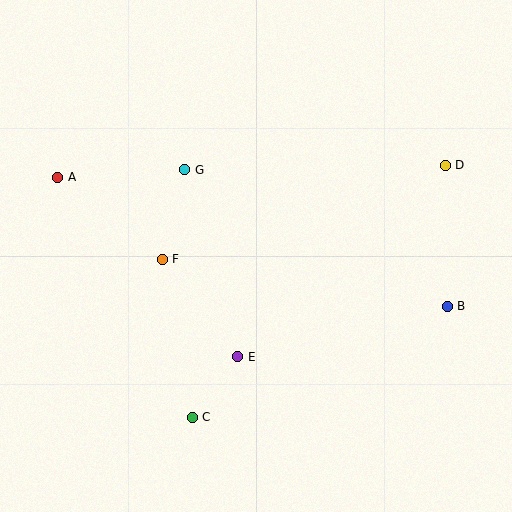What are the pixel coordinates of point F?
Point F is at (162, 259).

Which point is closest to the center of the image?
Point F at (162, 259) is closest to the center.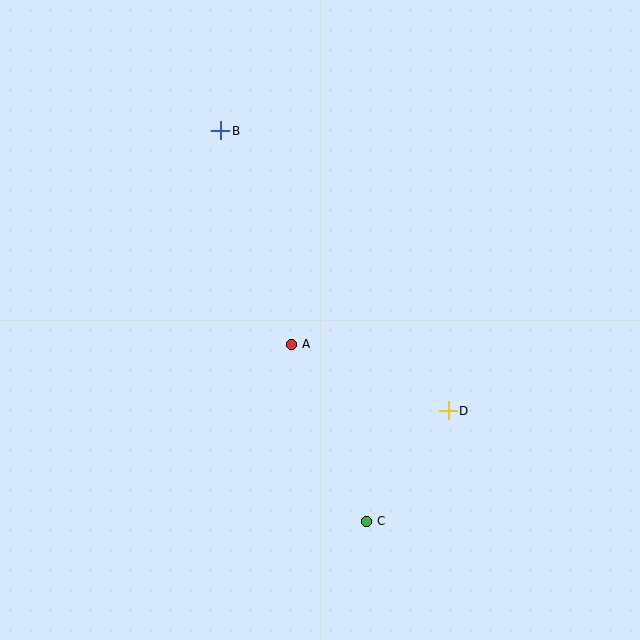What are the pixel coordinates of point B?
Point B is at (221, 131).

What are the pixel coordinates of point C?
Point C is at (366, 521).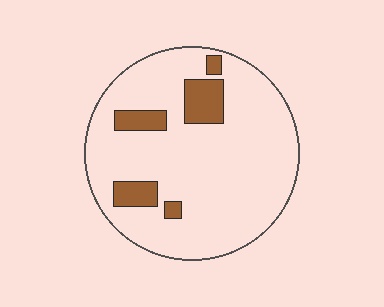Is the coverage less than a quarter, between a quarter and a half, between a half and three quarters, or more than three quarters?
Less than a quarter.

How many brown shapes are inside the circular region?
5.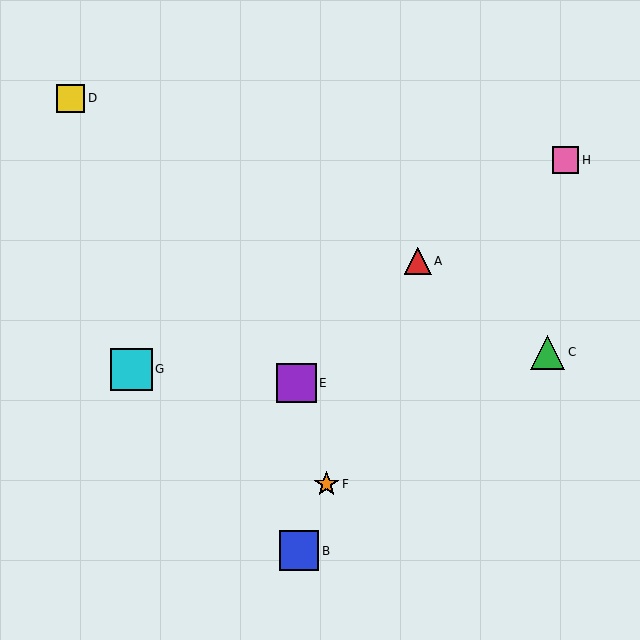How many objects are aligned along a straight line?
3 objects (A, B, F) are aligned along a straight line.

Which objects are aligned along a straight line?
Objects A, B, F are aligned along a straight line.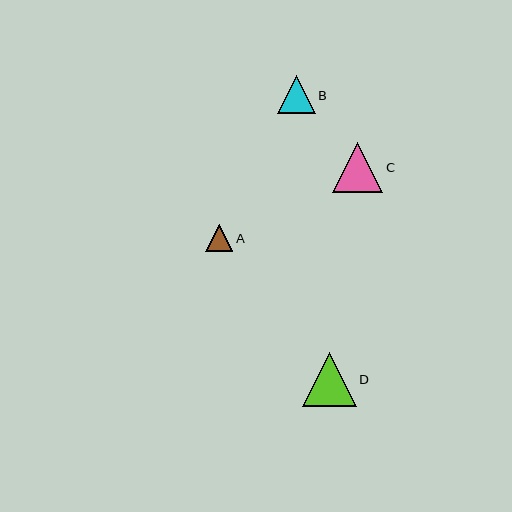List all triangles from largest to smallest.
From largest to smallest: D, C, B, A.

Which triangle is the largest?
Triangle D is the largest with a size of approximately 54 pixels.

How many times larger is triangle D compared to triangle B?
Triangle D is approximately 1.4 times the size of triangle B.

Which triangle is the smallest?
Triangle A is the smallest with a size of approximately 27 pixels.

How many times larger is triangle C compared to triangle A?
Triangle C is approximately 1.9 times the size of triangle A.